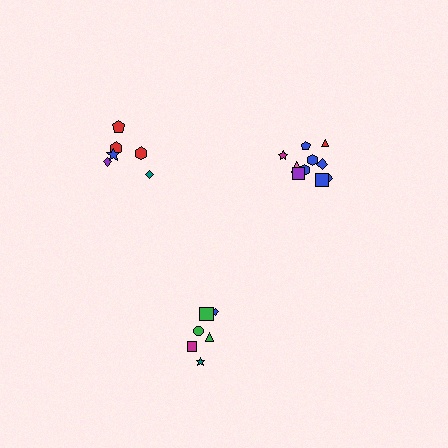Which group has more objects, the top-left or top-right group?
The top-right group.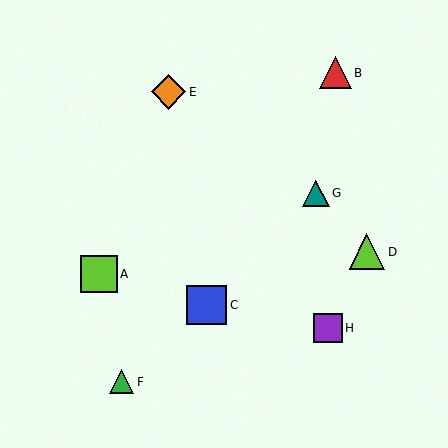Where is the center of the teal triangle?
The center of the teal triangle is at (316, 193).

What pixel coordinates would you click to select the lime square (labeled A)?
Click at (99, 274) to select the lime square A.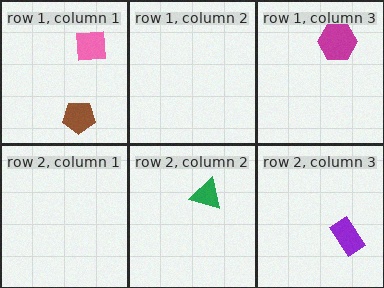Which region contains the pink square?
The row 1, column 1 region.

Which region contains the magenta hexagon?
The row 1, column 3 region.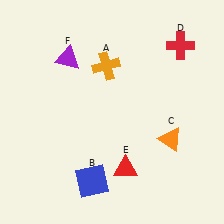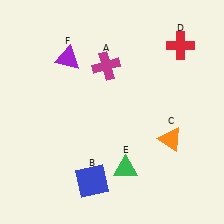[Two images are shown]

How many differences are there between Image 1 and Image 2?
There are 2 differences between the two images.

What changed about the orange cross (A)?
In Image 1, A is orange. In Image 2, it changed to magenta.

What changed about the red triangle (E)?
In Image 1, E is red. In Image 2, it changed to green.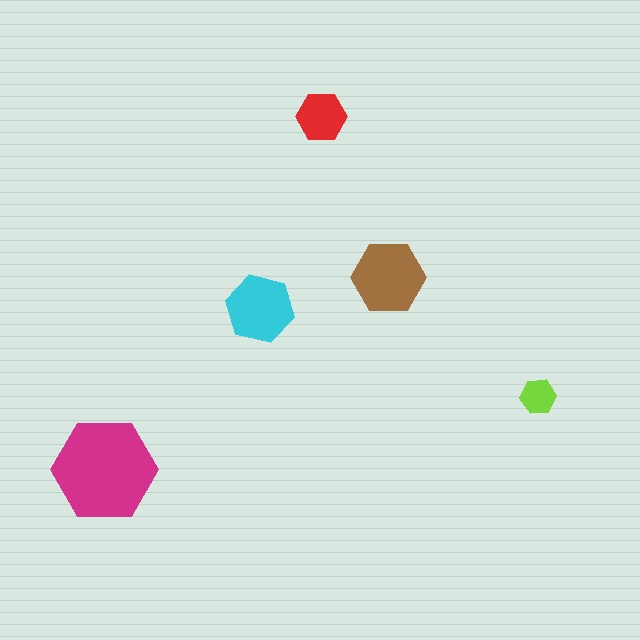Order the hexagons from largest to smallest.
the magenta one, the brown one, the cyan one, the red one, the lime one.